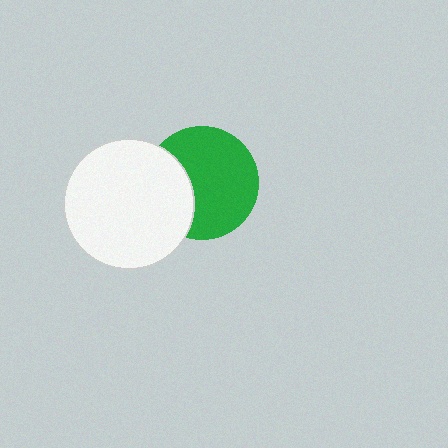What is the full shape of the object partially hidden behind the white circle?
The partially hidden object is a green circle.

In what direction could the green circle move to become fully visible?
The green circle could move right. That would shift it out from behind the white circle entirely.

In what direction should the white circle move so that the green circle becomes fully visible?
The white circle should move left. That is the shortest direction to clear the overlap and leave the green circle fully visible.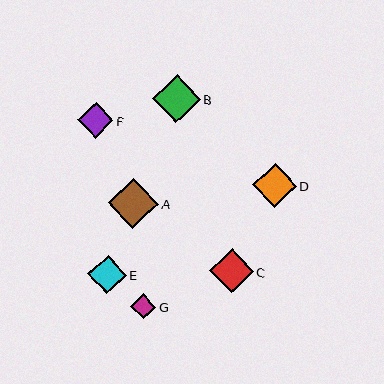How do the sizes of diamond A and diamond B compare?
Diamond A and diamond B are approximately the same size.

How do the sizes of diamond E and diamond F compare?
Diamond E and diamond F are approximately the same size.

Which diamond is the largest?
Diamond A is the largest with a size of approximately 50 pixels.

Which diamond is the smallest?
Diamond G is the smallest with a size of approximately 25 pixels.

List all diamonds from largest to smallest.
From largest to smallest: A, B, D, C, E, F, G.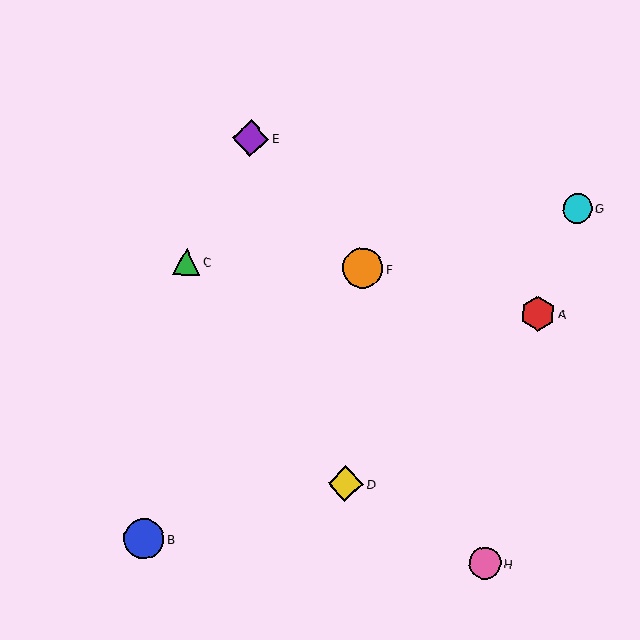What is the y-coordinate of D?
Object D is at y≈484.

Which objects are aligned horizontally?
Objects C, F are aligned horizontally.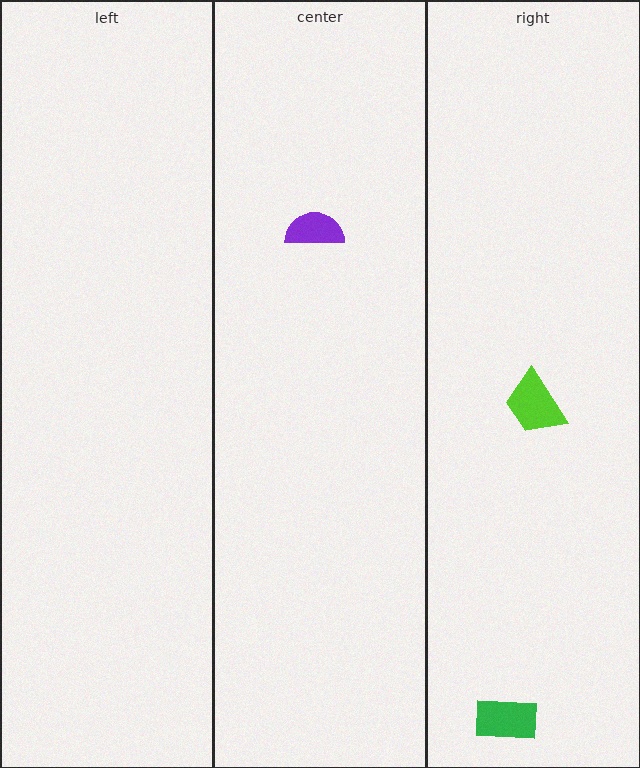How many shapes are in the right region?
2.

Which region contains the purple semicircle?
The center region.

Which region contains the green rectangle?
The right region.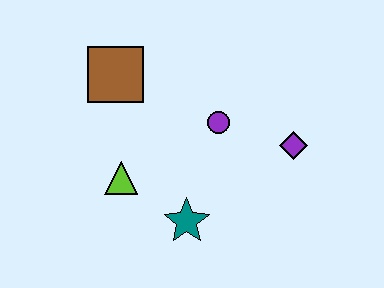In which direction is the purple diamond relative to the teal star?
The purple diamond is to the right of the teal star.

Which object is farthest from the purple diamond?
The brown square is farthest from the purple diamond.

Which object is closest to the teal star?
The lime triangle is closest to the teal star.